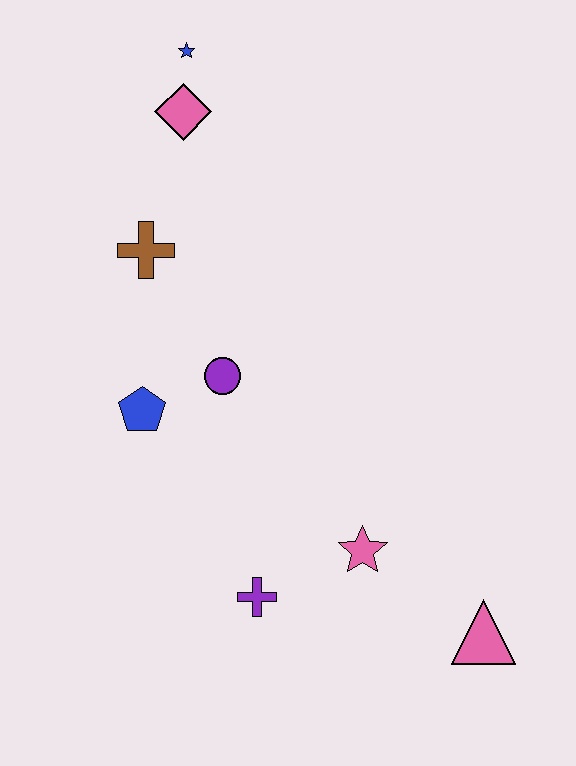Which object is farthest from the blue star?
The pink triangle is farthest from the blue star.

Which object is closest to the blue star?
The pink diamond is closest to the blue star.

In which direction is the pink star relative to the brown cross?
The pink star is below the brown cross.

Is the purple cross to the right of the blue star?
Yes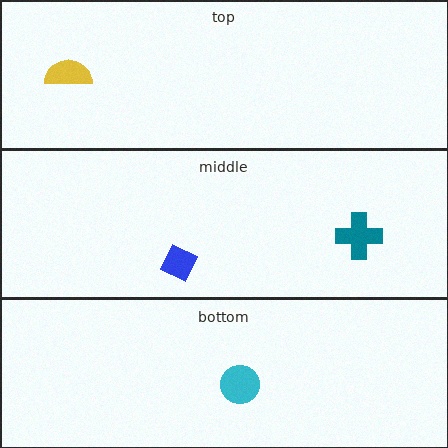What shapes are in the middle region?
The teal cross, the blue diamond.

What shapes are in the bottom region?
The cyan circle.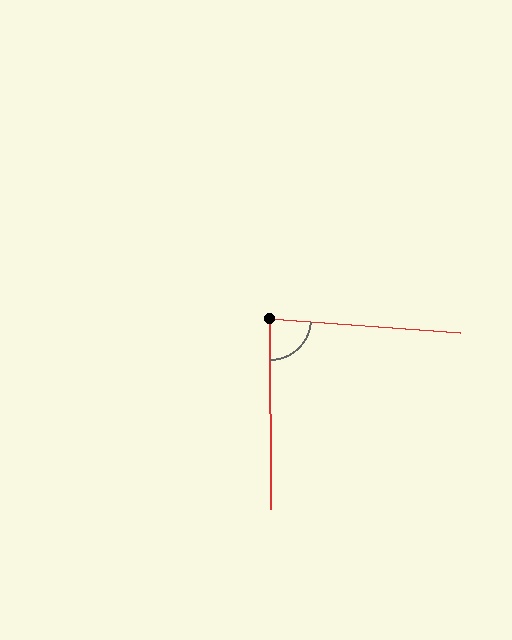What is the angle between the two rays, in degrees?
Approximately 86 degrees.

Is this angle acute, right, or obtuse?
It is approximately a right angle.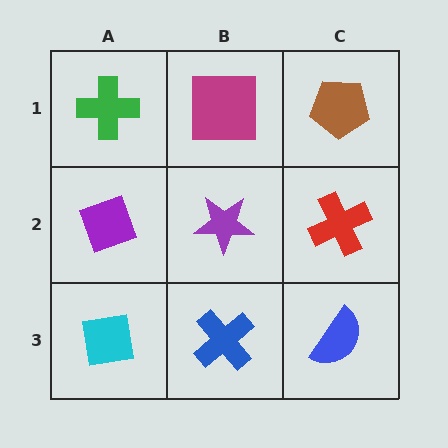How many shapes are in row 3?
3 shapes.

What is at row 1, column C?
A brown pentagon.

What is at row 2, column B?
A purple star.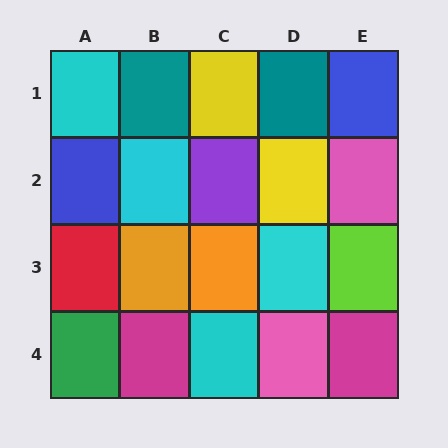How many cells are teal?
2 cells are teal.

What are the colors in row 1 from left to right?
Cyan, teal, yellow, teal, blue.